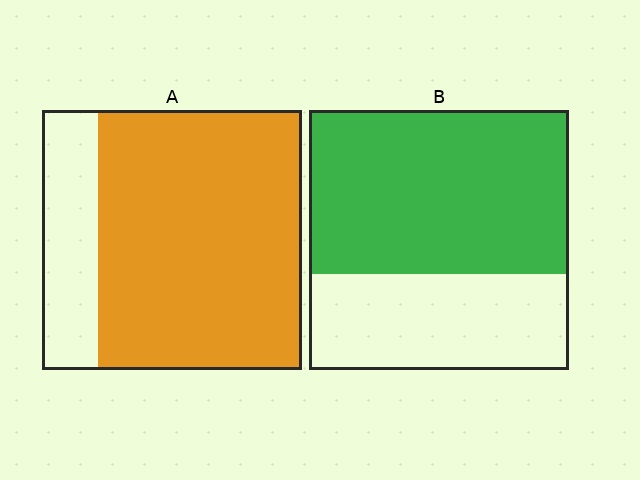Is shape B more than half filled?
Yes.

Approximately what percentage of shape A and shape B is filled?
A is approximately 80% and B is approximately 65%.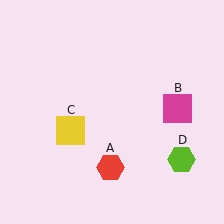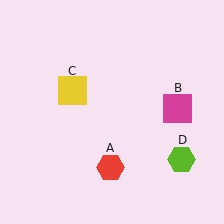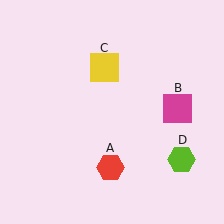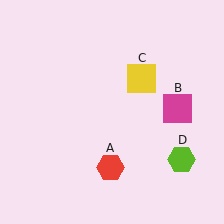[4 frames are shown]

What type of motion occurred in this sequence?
The yellow square (object C) rotated clockwise around the center of the scene.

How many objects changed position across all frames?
1 object changed position: yellow square (object C).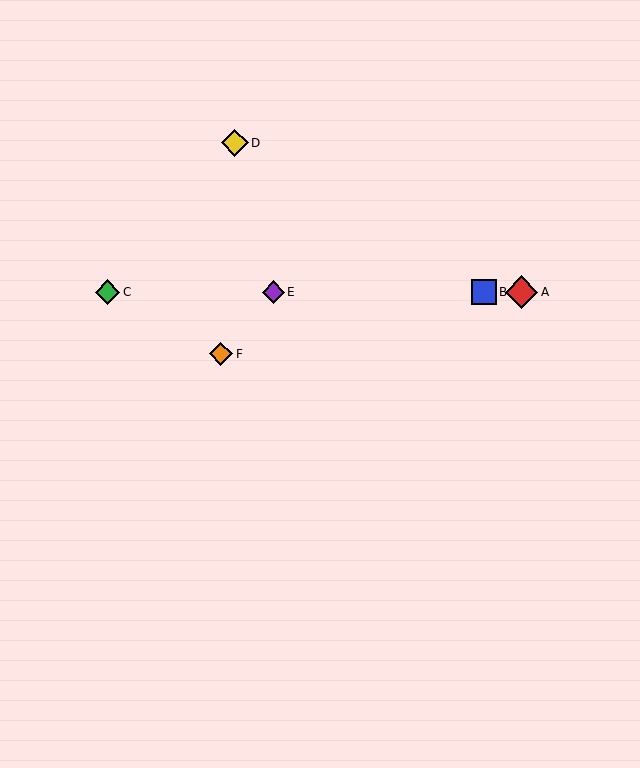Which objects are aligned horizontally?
Objects A, B, C, E are aligned horizontally.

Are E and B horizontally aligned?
Yes, both are at y≈292.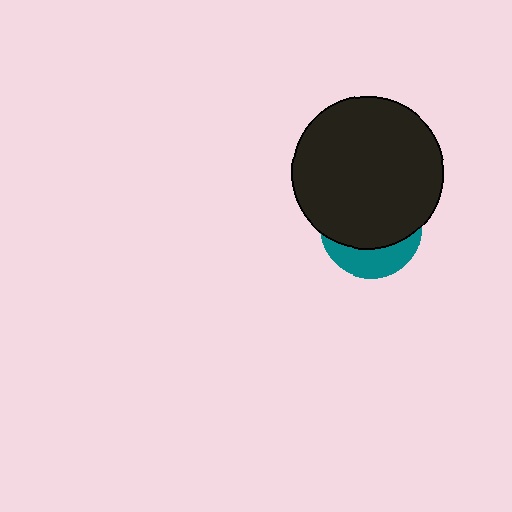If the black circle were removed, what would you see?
You would see the complete teal circle.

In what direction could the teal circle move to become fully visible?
The teal circle could move down. That would shift it out from behind the black circle entirely.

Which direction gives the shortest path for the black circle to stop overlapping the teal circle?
Moving up gives the shortest separation.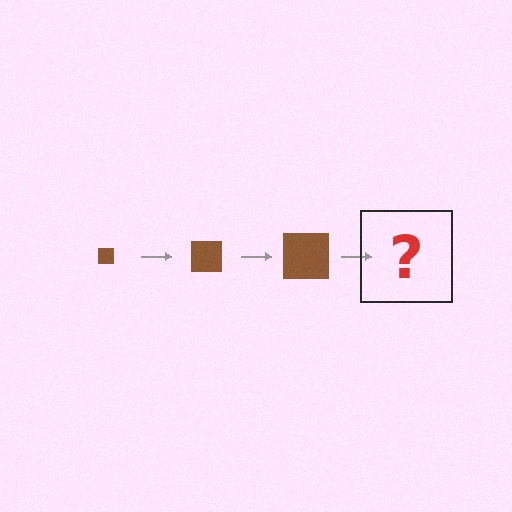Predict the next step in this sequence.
The next step is a brown square, larger than the previous one.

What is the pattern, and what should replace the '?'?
The pattern is that the square gets progressively larger each step. The '?' should be a brown square, larger than the previous one.